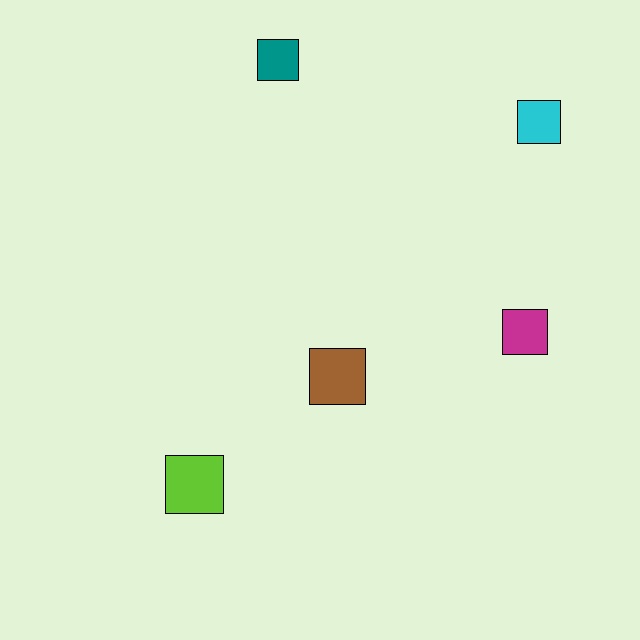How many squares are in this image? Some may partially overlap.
There are 5 squares.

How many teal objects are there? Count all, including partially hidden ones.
There is 1 teal object.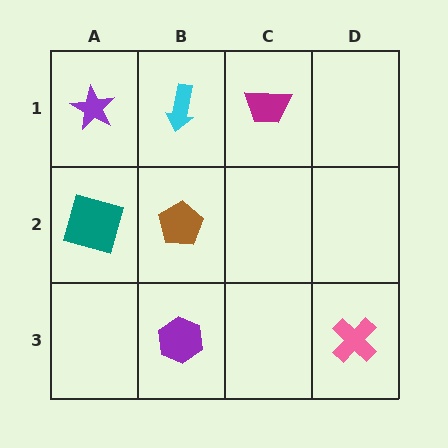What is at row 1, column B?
A cyan arrow.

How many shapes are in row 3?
2 shapes.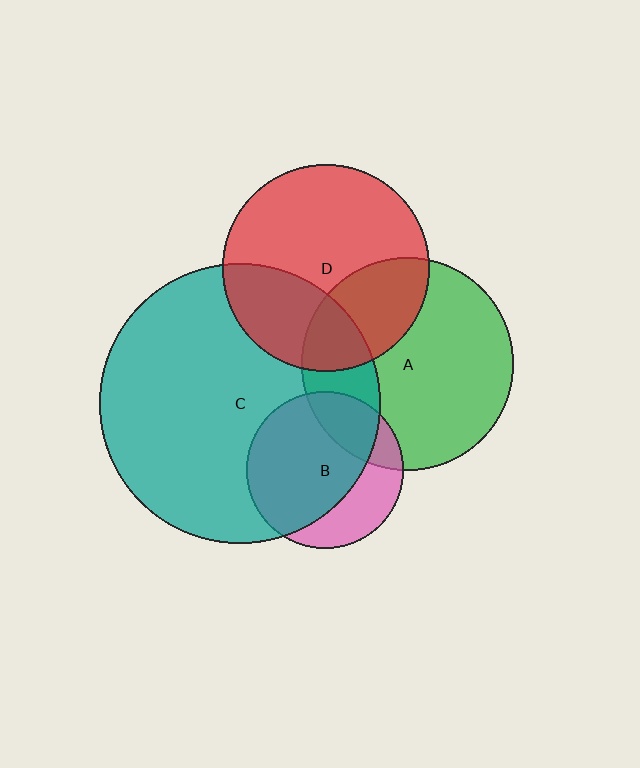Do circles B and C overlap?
Yes.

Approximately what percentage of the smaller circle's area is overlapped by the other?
Approximately 70%.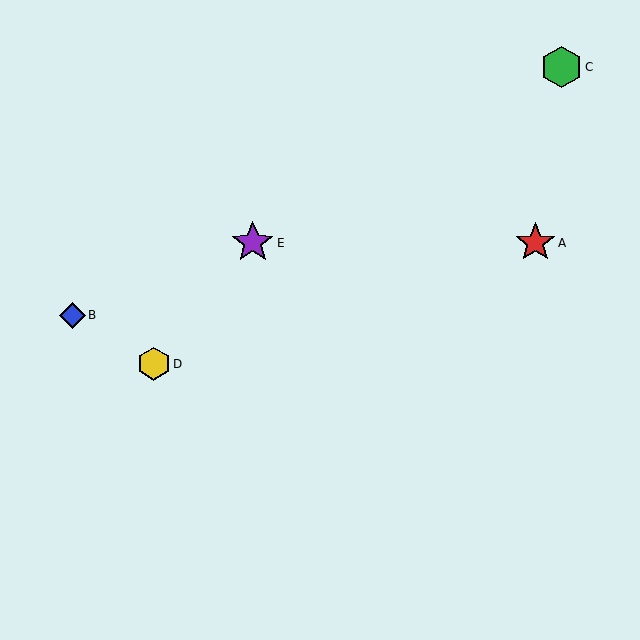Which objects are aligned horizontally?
Objects A, E are aligned horizontally.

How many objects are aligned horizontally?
2 objects (A, E) are aligned horizontally.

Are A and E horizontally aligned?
Yes, both are at y≈243.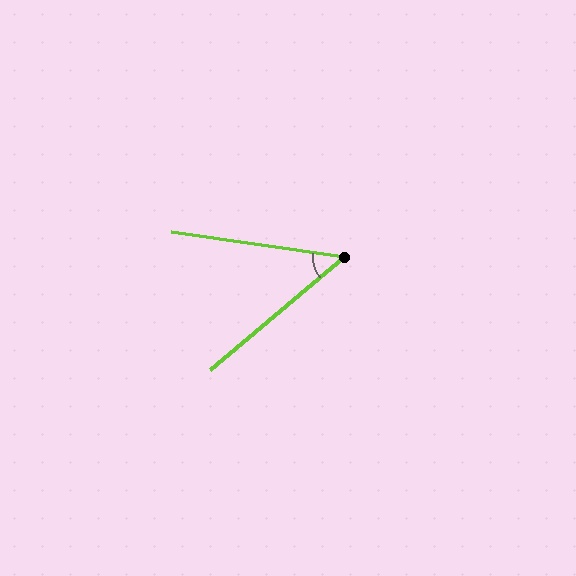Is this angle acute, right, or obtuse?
It is acute.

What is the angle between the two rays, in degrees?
Approximately 48 degrees.